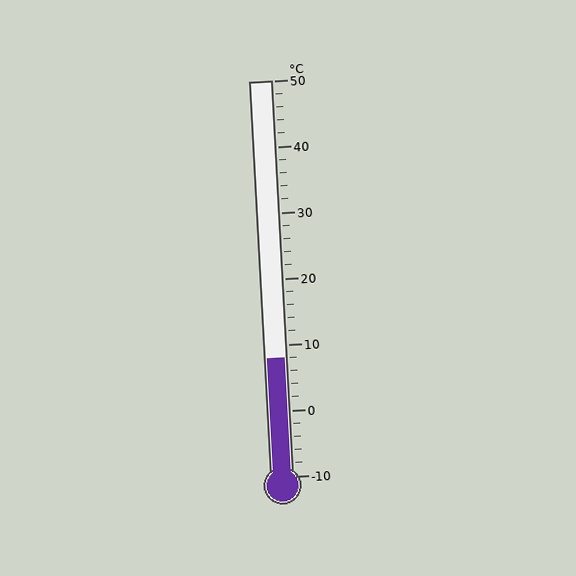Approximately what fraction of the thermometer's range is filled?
The thermometer is filled to approximately 30% of its range.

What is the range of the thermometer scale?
The thermometer scale ranges from -10°C to 50°C.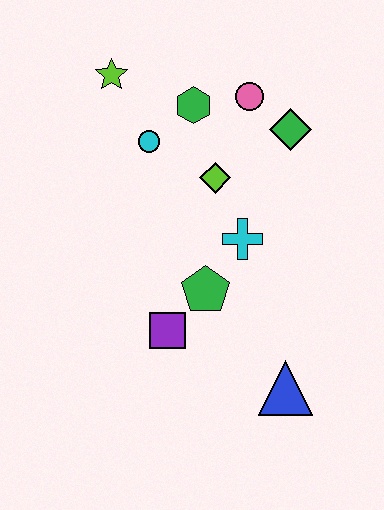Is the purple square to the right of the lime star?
Yes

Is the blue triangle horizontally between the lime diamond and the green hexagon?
No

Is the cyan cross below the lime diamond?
Yes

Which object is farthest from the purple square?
The lime star is farthest from the purple square.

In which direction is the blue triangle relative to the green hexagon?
The blue triangle is below the green hexagon.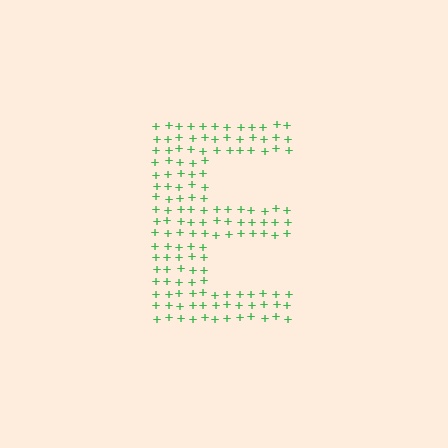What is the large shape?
The large shape is the letter E.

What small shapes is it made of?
It is made of small plus signs.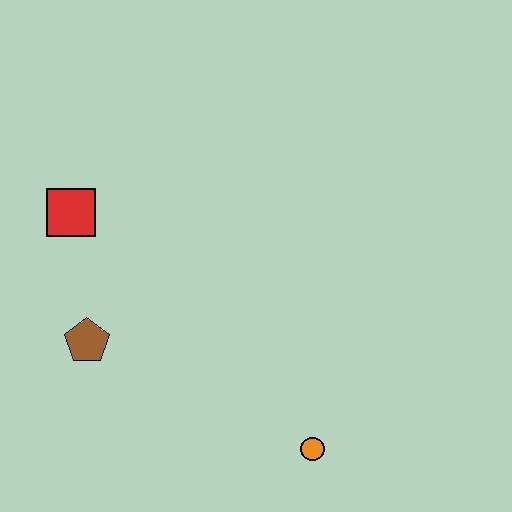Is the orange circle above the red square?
No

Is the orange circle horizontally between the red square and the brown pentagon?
No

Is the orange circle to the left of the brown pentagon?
No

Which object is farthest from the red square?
The orange circle is farthest from the red square.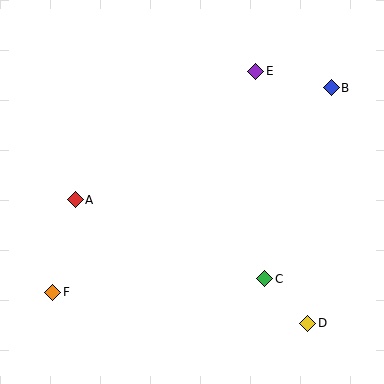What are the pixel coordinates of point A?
Point A is at (75, 200).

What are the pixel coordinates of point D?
Point D is at (308, 323).